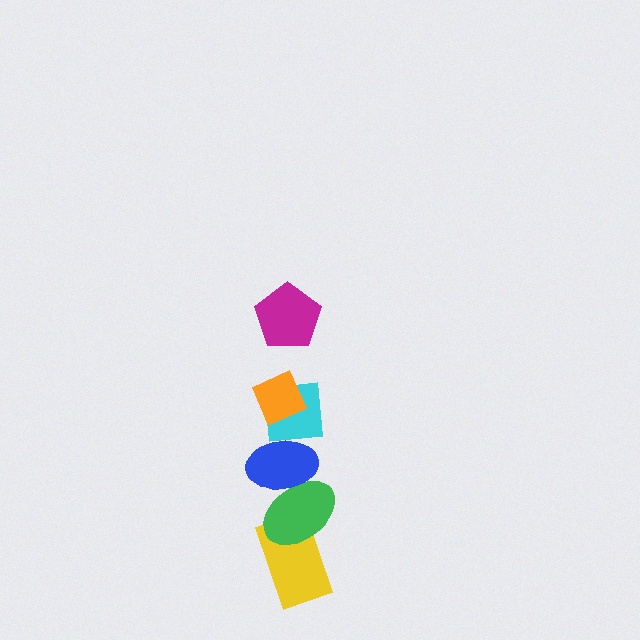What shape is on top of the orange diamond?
The magenta pentagon is on top of the orange diamond.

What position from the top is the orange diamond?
The orange diamond is 2nd from the top.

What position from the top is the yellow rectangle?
The yellow rectangle is 6th from the top.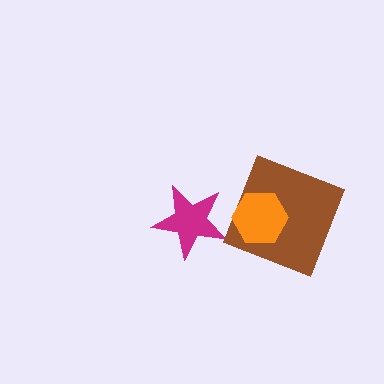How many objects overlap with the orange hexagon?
1 object overlaps with the orange hexagon.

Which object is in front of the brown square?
The orange hexagon is in front of the brown square.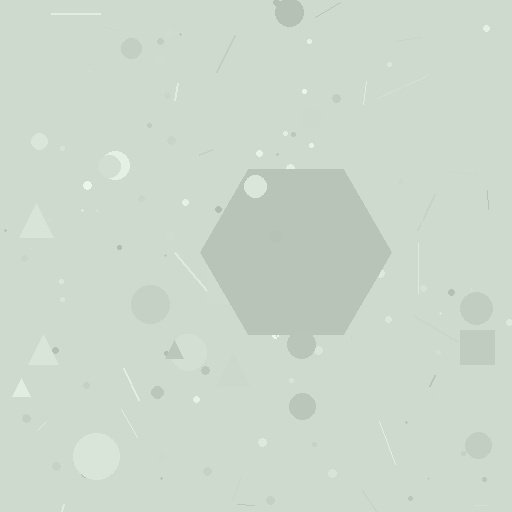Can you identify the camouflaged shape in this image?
The camouflaged shape is a hexagon.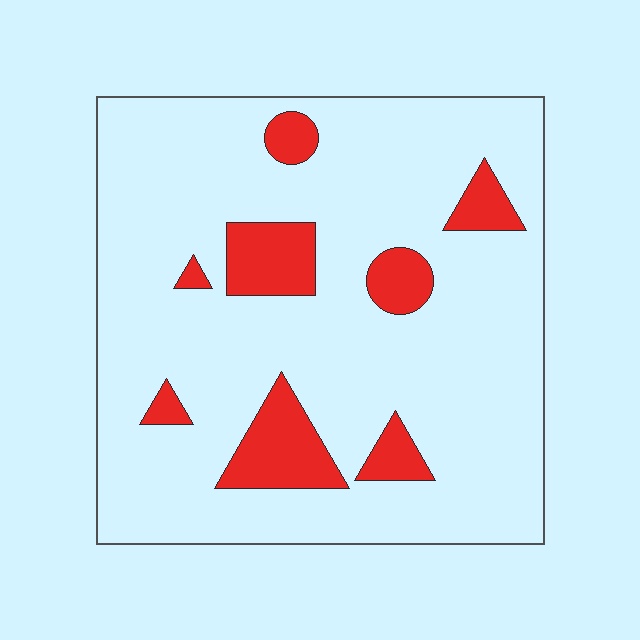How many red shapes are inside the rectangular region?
8.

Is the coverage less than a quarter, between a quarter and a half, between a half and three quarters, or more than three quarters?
Less than a quarter.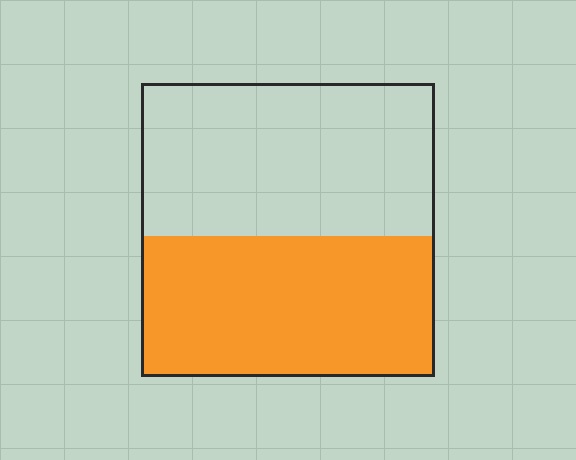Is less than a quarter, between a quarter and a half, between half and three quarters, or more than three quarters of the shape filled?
Between a quarter and a half.